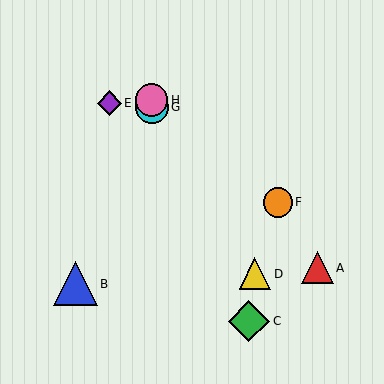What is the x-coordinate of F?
Object F is at x≈278.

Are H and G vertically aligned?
Yes, both are at x≈152.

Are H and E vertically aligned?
No, H is at x≈152 and E is at x≈109.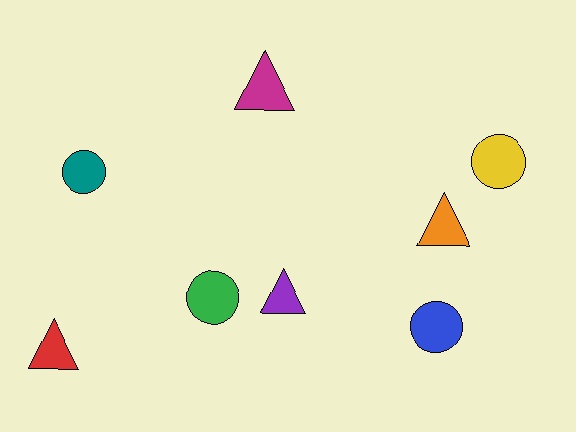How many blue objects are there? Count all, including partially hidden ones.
There is 1 blue object.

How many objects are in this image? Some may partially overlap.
There are 8 objects.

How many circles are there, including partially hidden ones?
There are 4 circles.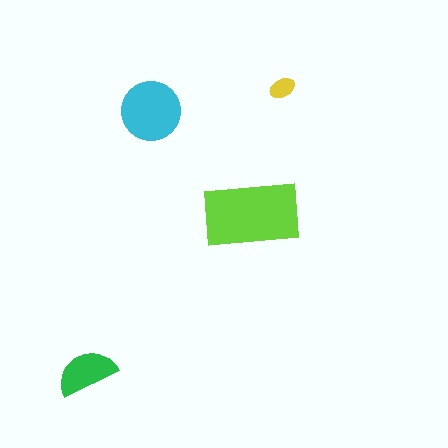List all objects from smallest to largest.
The yellow ellipse, the green semicircle, the cyan circle, the lime rectangle.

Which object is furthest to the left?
The green semicircle is leftmost.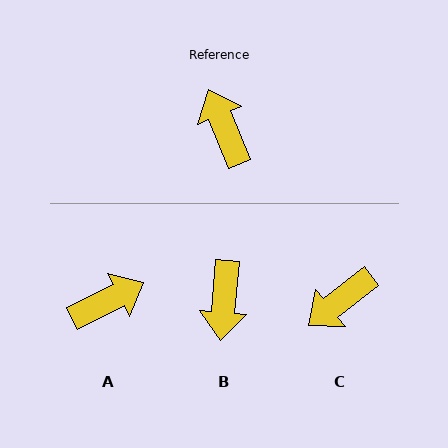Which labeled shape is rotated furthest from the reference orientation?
B, about 153 degrees away.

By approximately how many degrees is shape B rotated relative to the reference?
Approximately 153 degrees counter-clockwise.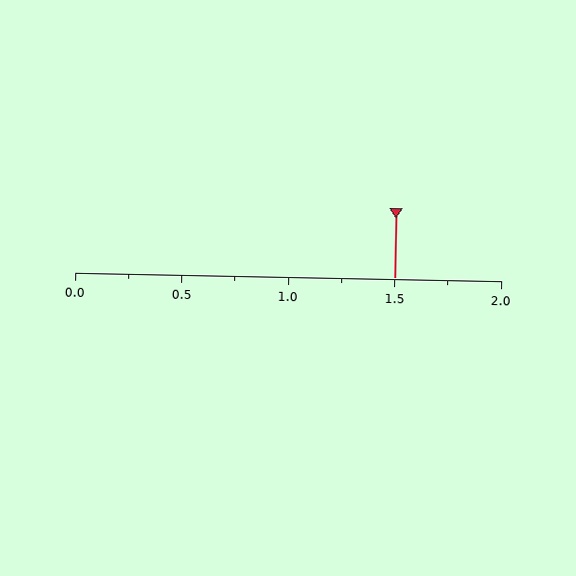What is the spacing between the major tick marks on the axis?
The major ticks are spaced 0.5 apart.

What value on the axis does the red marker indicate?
The marker indicates approximately 1.5.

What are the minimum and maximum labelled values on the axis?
The axis runs from 0.0 to 2.0.